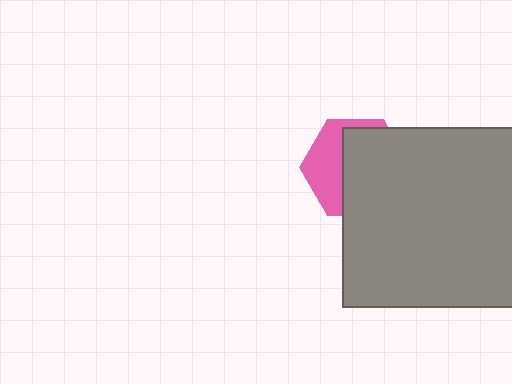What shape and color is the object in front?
The object in front is a gray square.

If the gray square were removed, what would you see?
You would see the complete pink hexagon.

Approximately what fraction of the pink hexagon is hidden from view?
Roughly 62% of the pink hexagon is hidden behind the gray square.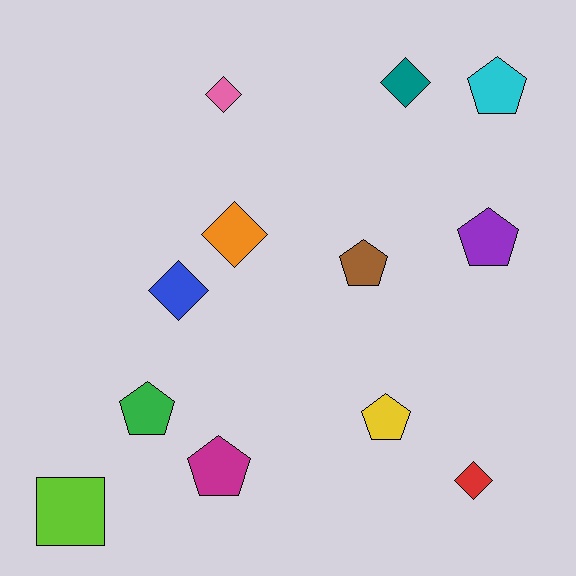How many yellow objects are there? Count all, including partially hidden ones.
There is 1 yellow object.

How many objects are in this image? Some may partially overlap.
There are 12 objects.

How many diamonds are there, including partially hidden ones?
There are 5 diamonds.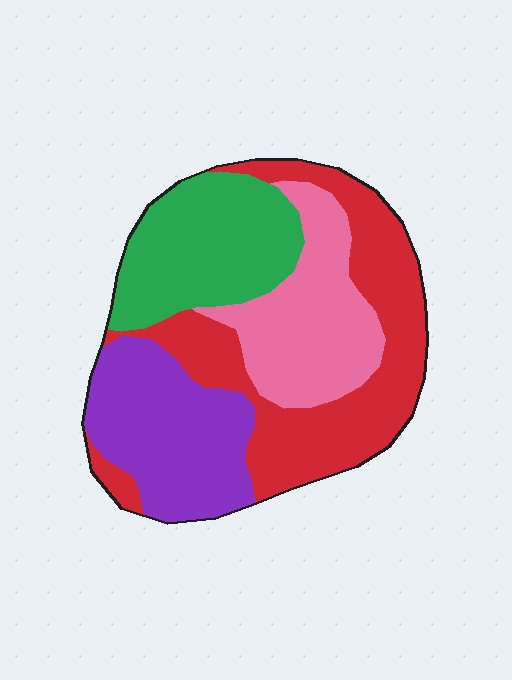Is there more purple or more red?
Red.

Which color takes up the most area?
Red, at roughly 35%.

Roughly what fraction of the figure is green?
Green covers about 20% of the figure.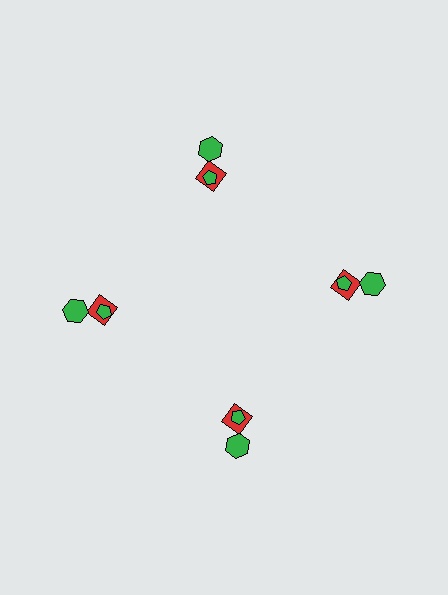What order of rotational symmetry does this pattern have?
This pattern has 4-fold rotational symmetry.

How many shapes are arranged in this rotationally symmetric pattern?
There are 12 shapes, arranged in 4 groups of 3.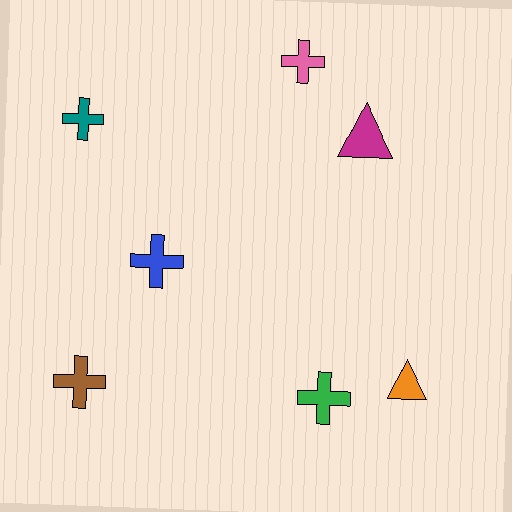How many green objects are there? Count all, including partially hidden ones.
There is 1 green object.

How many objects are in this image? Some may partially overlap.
There are 7 objects.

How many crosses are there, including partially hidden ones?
There are 5 crosses.